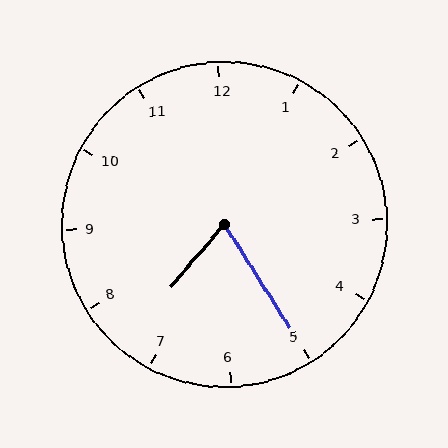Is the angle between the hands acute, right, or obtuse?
It is acute.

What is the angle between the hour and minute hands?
Approximately 72 degrees.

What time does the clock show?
7:25.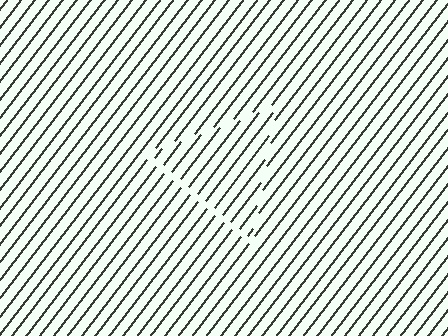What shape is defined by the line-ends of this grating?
An illusory triangle. The interior of the shape contains the same grating, shifted by half a period — the contour is defined by the phase discontinuity where line-ends from the inner and outer gratings abut.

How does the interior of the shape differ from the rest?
The interior of the shape contains the same grating, shifted by half a period — the contour is defined by the phase discontinuity where line-ends from the inner and outer gratings abut.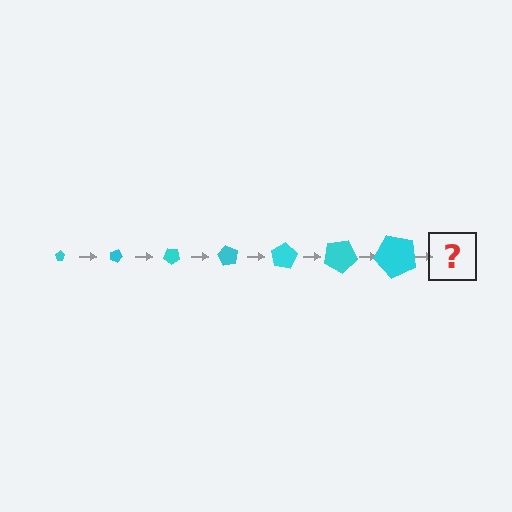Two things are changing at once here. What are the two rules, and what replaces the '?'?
The two rules are that the pentagon grows larger each step and it rotates 20 degrees each step. The '?' should be a pentagon, larger than the previous one and rotated 140 degrees from the start.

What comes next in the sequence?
The next element should be a pentagon, larger than the previous one and rotated 140 degrees from the start.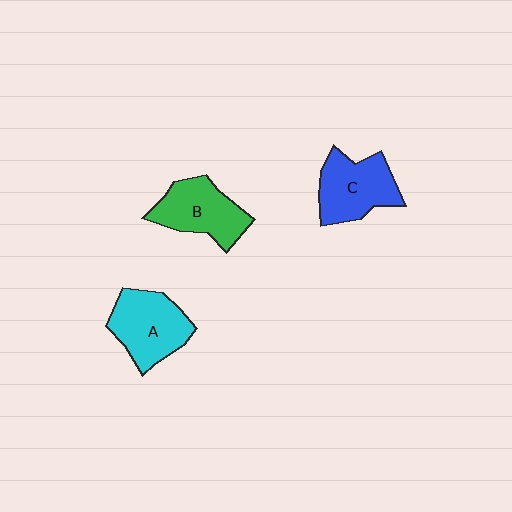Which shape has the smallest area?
Shape B (green).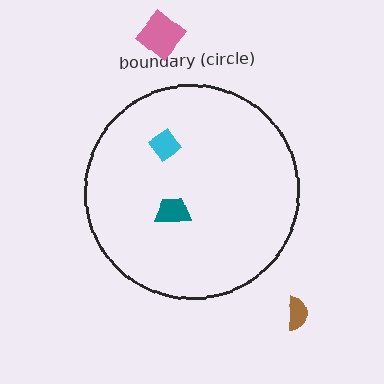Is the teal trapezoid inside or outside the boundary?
Inside.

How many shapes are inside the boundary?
2 inside, 2 outside.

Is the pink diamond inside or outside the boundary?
Outside.